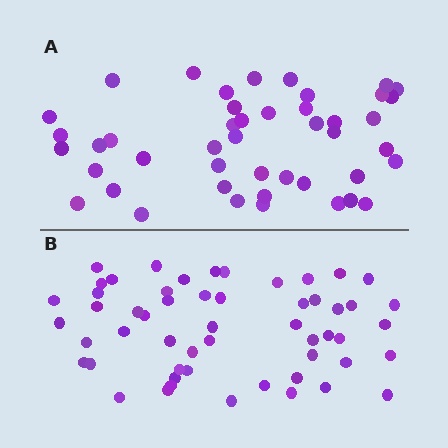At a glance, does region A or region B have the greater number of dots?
Region B (the bottom region) has more dots.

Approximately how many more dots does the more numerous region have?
Region B has roughly 8 or so more dots than region A.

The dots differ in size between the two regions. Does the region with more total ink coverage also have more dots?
No. Region A has more total ink coverage because its dots are larger, but region B actually contains more individual dots. Total area can be misleading — the number of items is what matters here.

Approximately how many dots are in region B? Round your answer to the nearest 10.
About 50 dots. (The exact count is 54, which rounds to 50.)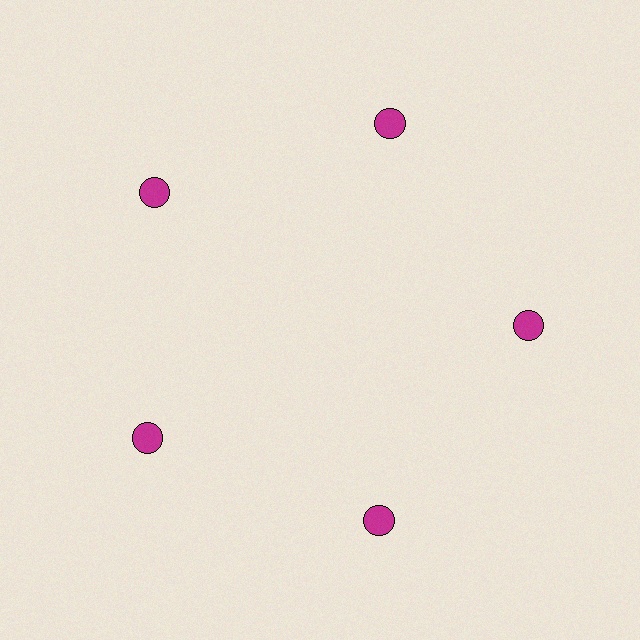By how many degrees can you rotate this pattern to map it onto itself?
The pattern maps onto itself every 72 degrees of rotation.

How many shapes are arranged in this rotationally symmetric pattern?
There are 5 shapes, arranged in 5 groups of 1.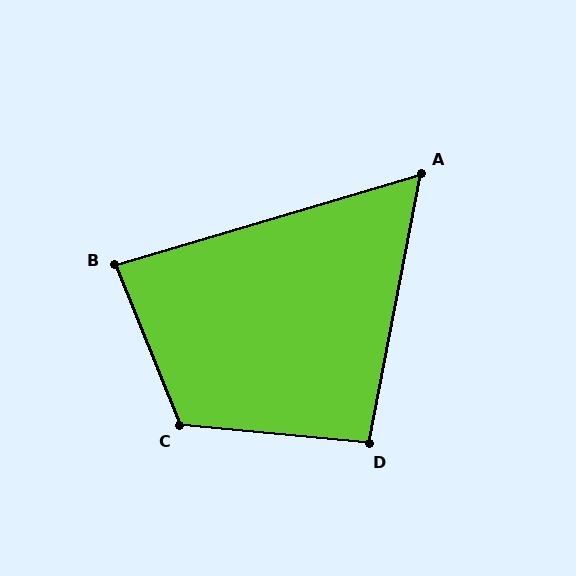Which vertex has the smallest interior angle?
A, at approximately 63 degrees.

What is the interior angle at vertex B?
Approximately 85 degrees (acute).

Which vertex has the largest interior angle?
C, at approximately 117 degrees.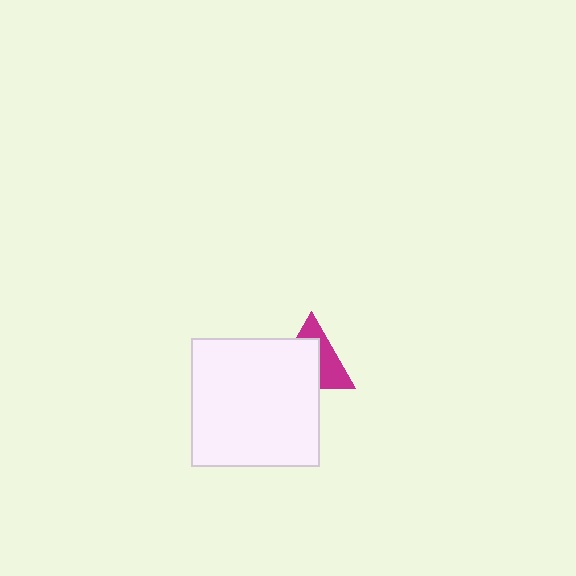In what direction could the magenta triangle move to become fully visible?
The magenta triangle could move toward the upper-right. That would shift it out from behind the white square entirely.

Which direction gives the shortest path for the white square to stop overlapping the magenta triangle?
Moving toward the lower-left gives the shortest separation.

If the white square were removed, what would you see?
You would see the complete magenta triangle.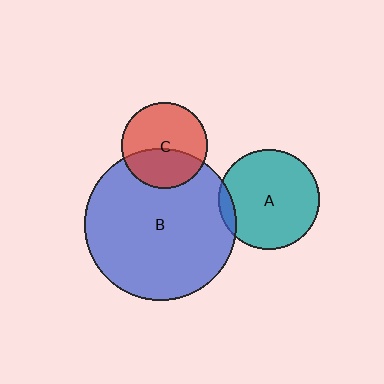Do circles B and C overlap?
Yes.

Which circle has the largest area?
Circle B (blue).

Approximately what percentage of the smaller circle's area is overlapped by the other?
Approximately 40%.